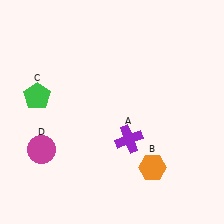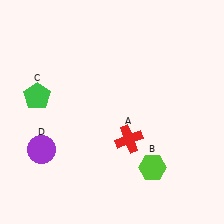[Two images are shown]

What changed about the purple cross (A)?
In Image 1, A is purple. In Image 2, it changed to red.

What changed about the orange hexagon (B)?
In Image 1, B is orange. In Image 2, it changed to lime.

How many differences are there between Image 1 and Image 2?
There are 3 differences between the two images.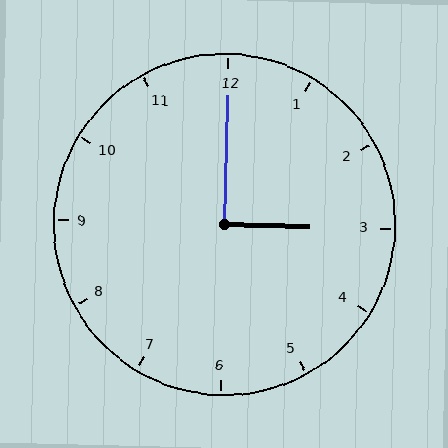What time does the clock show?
3:00.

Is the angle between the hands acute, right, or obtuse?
It is right.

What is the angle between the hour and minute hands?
Approximately 90 degrees.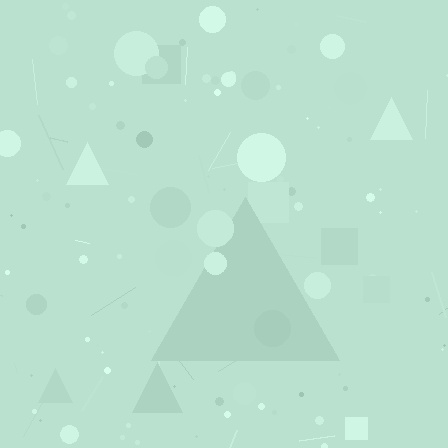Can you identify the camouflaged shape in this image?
The camouflaged shape is a triangle.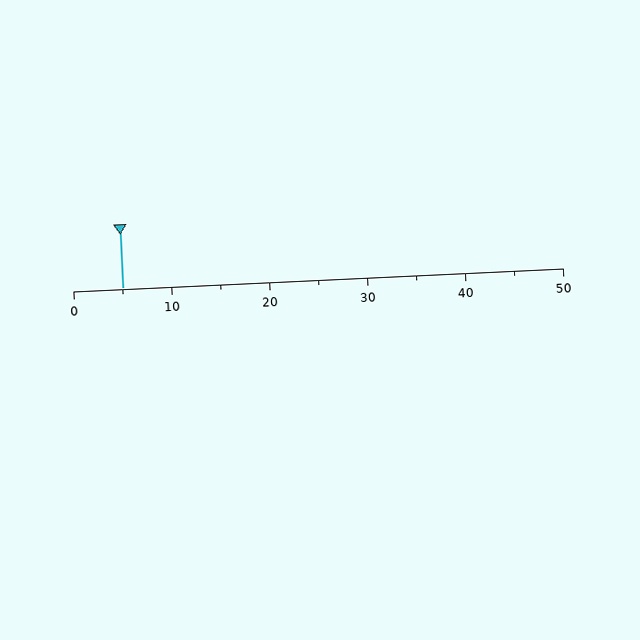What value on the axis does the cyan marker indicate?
The marker indicates approximately 5.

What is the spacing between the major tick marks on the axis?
The major ticks are spaced 10 apart.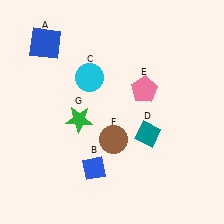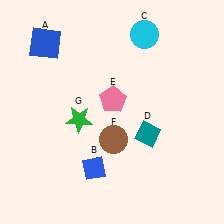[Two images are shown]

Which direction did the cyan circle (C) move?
The cyan circle (C) moved right.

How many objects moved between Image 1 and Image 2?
2 objects moved between the two images.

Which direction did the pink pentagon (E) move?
The pink pentagon (E) moved left.